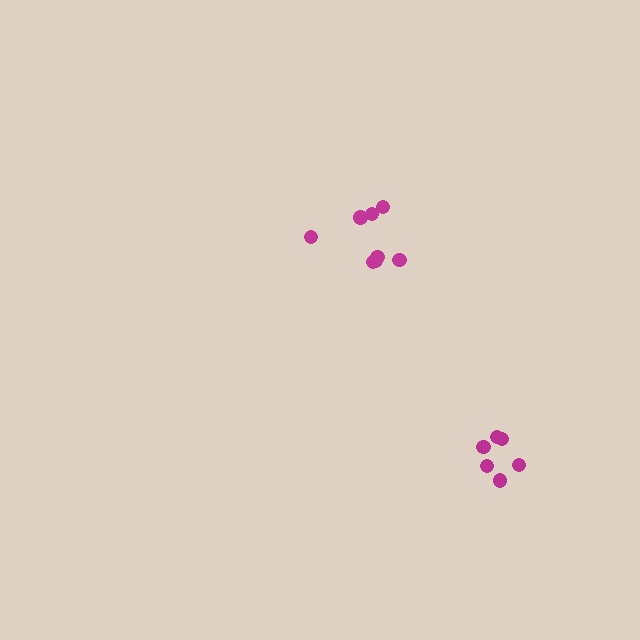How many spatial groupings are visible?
There are 2 spatial groupings.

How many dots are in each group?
Group 1: 6 dots, Group 2: 8 dots (14 total).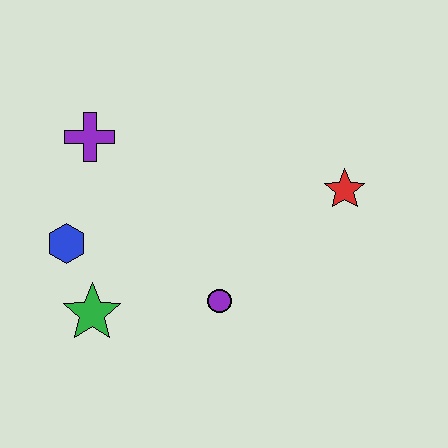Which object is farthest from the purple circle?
The purple cross is farthest from the purple circle.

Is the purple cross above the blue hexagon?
Yes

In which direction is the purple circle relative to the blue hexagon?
The purple circle is to the right of the blue hexagon.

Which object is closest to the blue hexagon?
The green star is closest to the blue hexagon.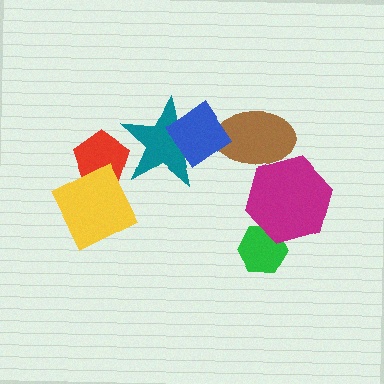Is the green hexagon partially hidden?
Yes, it is partially covered by another shape.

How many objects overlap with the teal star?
2 objects overlap with the teal star.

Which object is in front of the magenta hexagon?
The brown ellipse is in front of the magenta hexagon.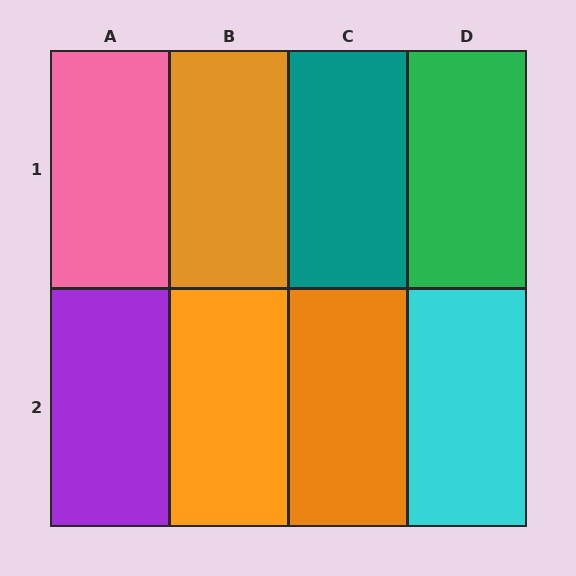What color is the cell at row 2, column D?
Cyan.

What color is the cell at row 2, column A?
Purple.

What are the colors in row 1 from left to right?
Pink, orange, teal, green.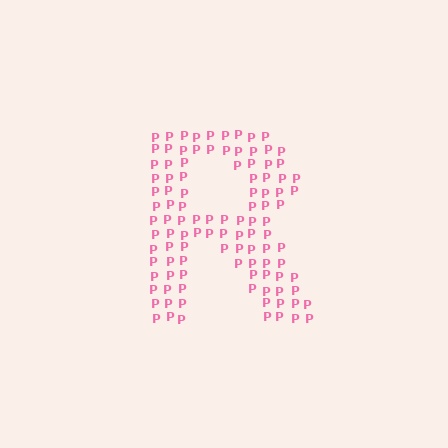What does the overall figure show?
The overall figure shows the letter R.